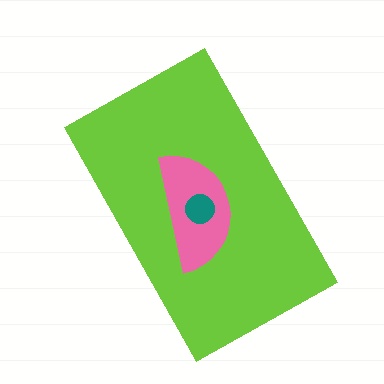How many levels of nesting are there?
3.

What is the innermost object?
The teal circle.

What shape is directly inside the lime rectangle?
The pink semicircle.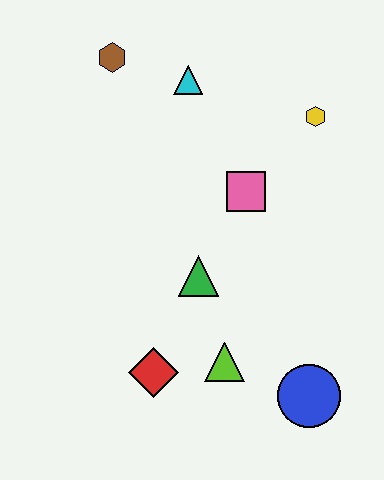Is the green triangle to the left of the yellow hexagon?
Yes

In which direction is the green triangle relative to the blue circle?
The green triangle is above the blue circle.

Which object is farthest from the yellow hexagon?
The red diamond is farthest from the yellow hexagon.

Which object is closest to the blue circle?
The lime triangle is closest to the blue circle.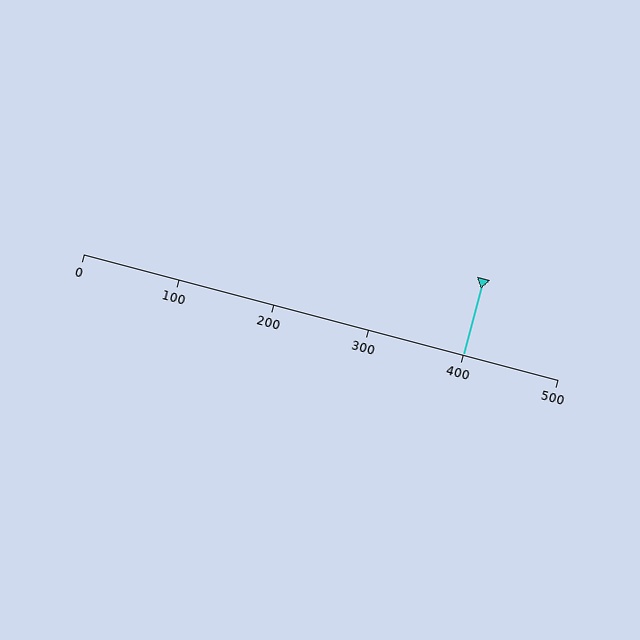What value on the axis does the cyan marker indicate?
The marker indicates approximately 400.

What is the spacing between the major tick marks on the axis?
The major ticks are spaced 100 apart.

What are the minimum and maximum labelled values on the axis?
The axis runs from 0 to 500.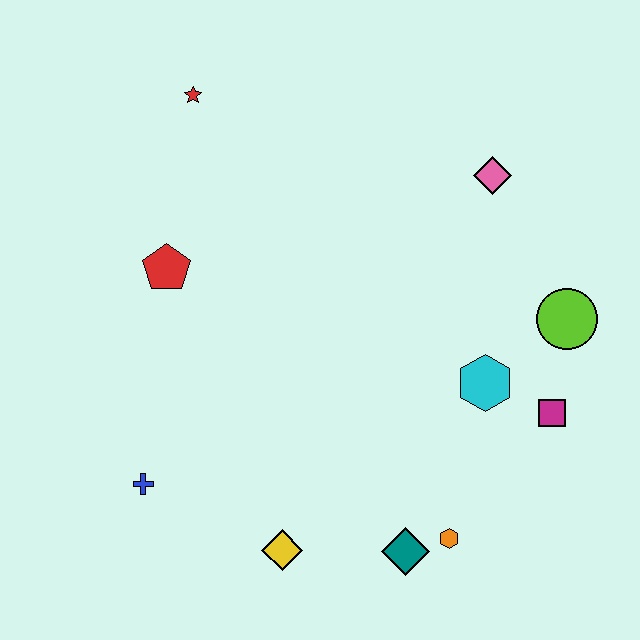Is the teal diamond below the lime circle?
Yes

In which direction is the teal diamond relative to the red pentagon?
The teal diamond is below the red pentagon.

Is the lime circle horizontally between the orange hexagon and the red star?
No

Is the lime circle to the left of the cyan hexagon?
No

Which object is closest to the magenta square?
The cyan hexagon is closest to the magenta square.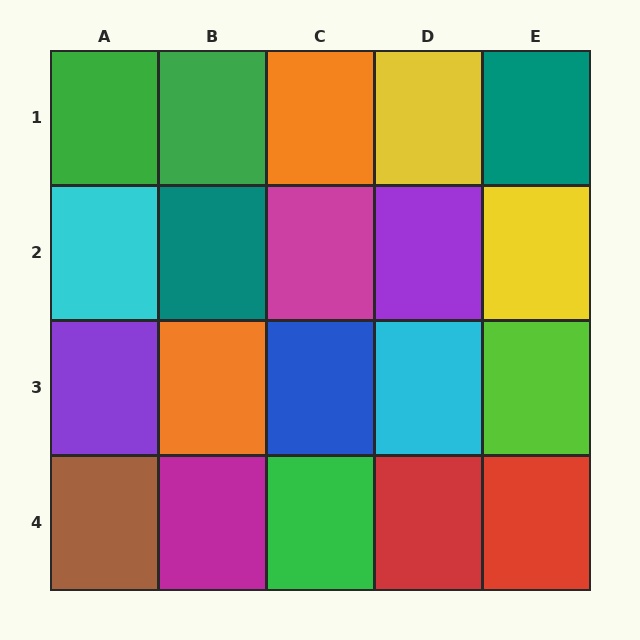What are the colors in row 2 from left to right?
Cyan, teal, magenta, purple, yellow.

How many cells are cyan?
2 cells are cyan.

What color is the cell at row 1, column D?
Yellow.